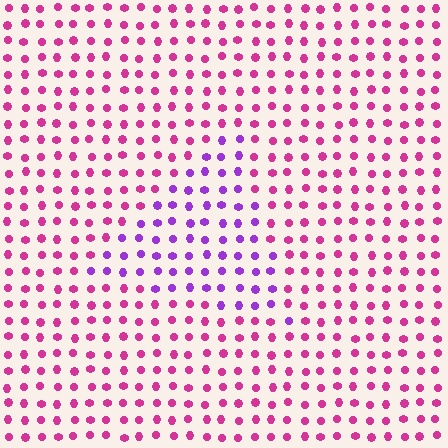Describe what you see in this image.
The image is filled with small magenta elements in a uniform arrangement. A triangle-shaped region is visible where the elements are tinted to a slightly different hue, forming a subtle color boundary.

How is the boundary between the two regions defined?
The boundary is defined purely by a slight shift in hue (about 44 degrees). Spacing, size, and orientation are identical on both sides.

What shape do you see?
I see a triangle.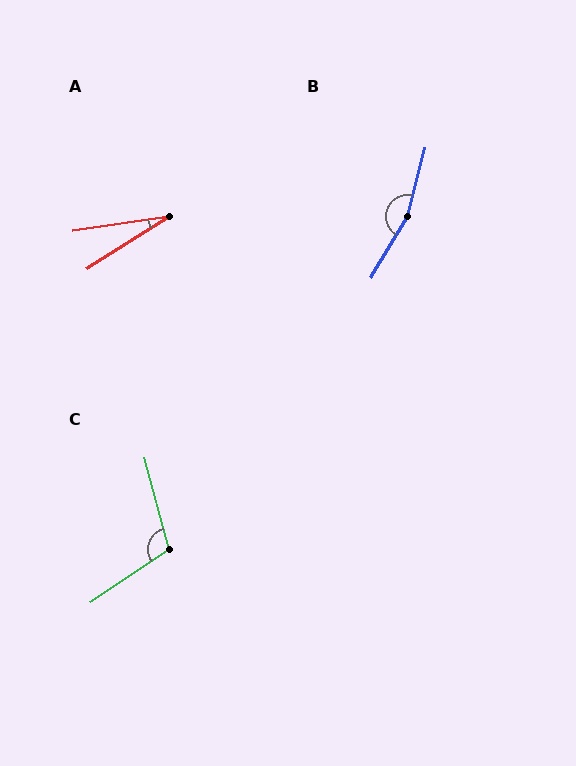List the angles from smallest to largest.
A (24°), C (109°), B (163°).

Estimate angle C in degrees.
Approximately 109 degrees.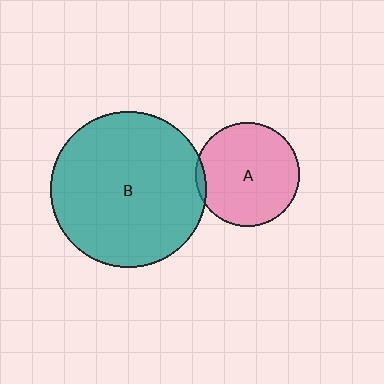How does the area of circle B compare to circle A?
Approximately 2.3 times.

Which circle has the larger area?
Circle B (teal).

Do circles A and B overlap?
Yes.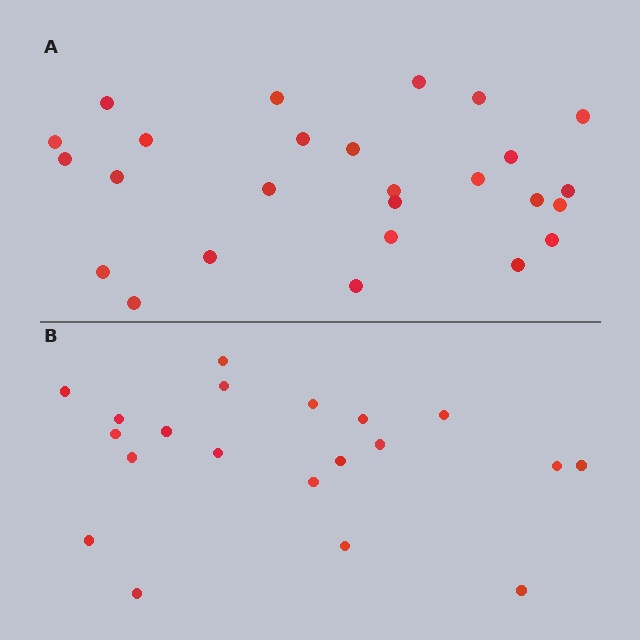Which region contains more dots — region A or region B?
Region A (the top region) has more dots.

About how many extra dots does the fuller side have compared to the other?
Region A has about 6 more dots than region B.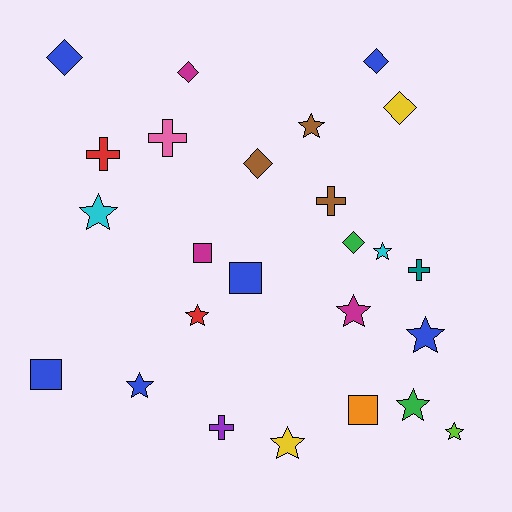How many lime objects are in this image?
There is 1 lime object.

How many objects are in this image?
There are 25 objects.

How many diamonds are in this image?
There are 6 diamonds.